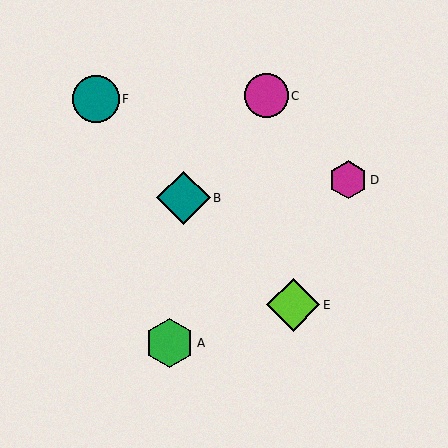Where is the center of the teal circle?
The center of the teal circle is at (96, 99).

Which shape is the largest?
The teal diamond (labeled B) is the largest.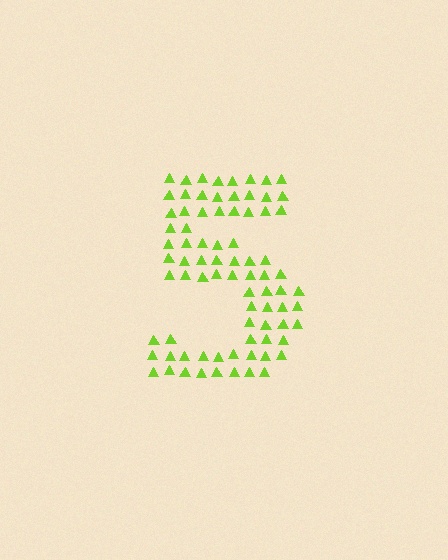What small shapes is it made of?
It is made of small triangles.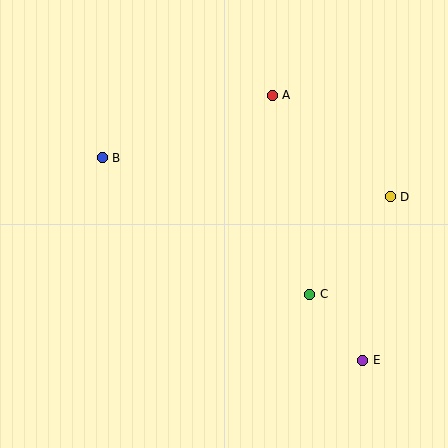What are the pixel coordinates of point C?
Point C is at (310, 294).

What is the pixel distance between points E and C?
The distance between E and C is 84 pixels.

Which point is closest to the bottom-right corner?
Point E is closest to the bottom-right corner.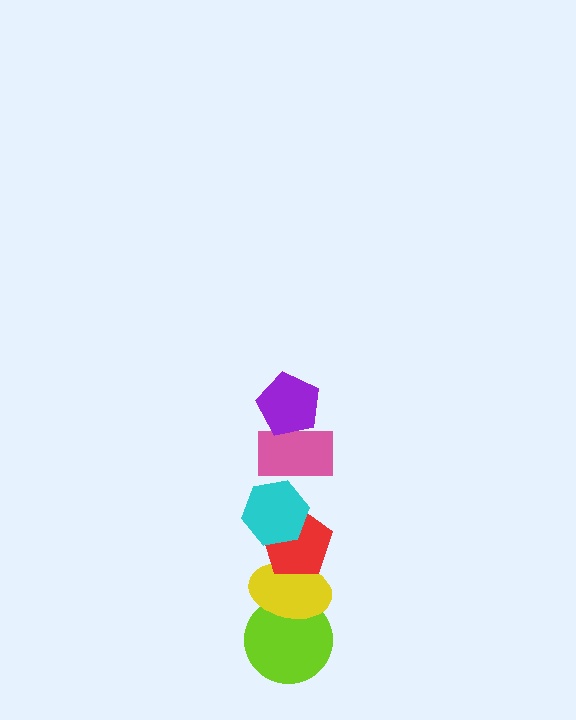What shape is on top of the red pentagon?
The cyan hexagon is on top of the red pentagon.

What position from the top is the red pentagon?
The red pentagon is 4th from the top.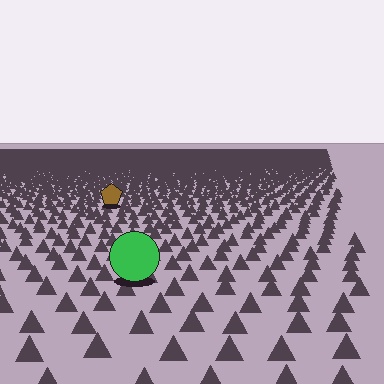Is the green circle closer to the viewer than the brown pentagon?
Yes. The green circle is closer — you can tell from the texture gradient: the ground texture is coarser near it.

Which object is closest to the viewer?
The green circle is closest. The texture marks near it are larger and more spread out.